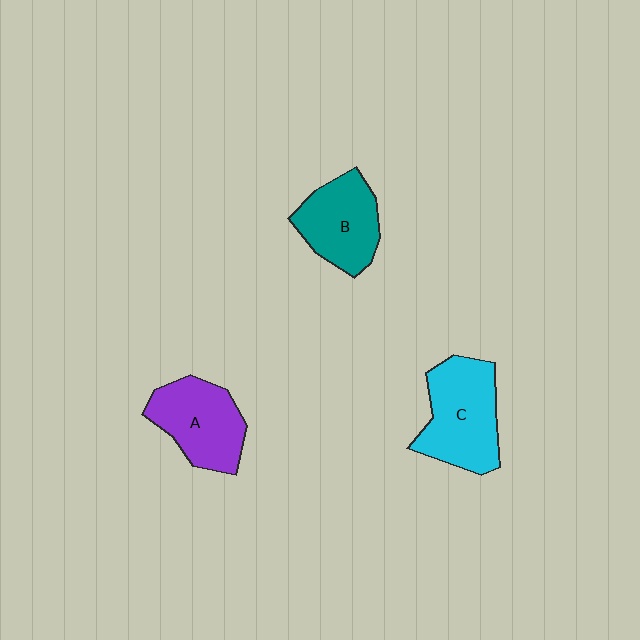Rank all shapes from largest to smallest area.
From largest to smallest: C (cyan), A (purple), B (teal).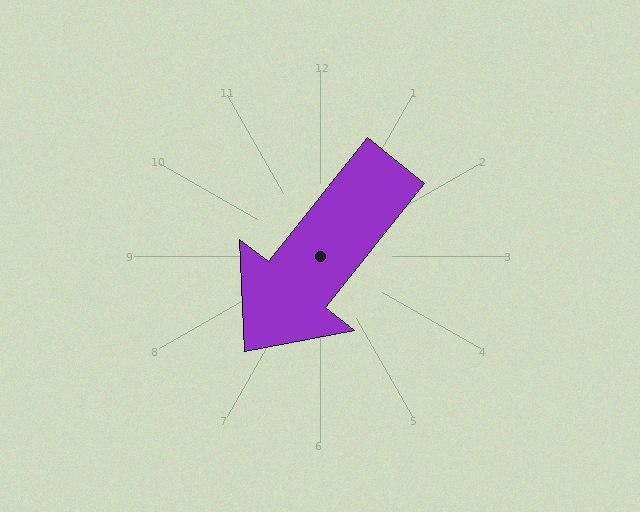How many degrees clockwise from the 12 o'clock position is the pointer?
Approximately 218 degrees.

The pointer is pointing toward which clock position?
Roughly 7 o'clock.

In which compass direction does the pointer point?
Southwest.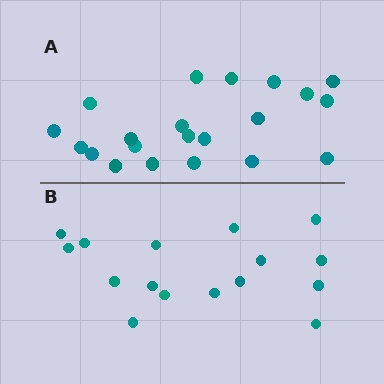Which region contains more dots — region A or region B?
Region A (the top region) has more dots.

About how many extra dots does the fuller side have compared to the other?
Region A has about 5 more dots than region B.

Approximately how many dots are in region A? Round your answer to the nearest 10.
About 20 dots. (The exact count is 21, which rounds to 20.)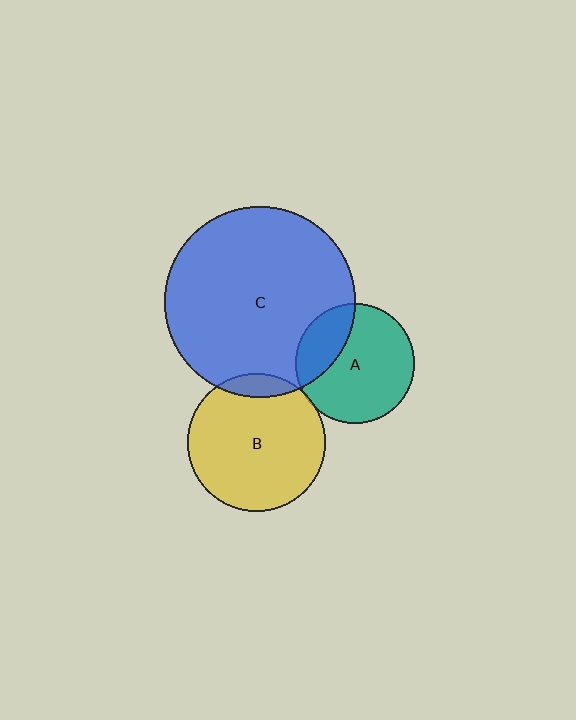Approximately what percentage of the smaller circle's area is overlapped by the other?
Approximately 5%.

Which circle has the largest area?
Circle C (blue).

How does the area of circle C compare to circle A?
Approximately 2.6 times.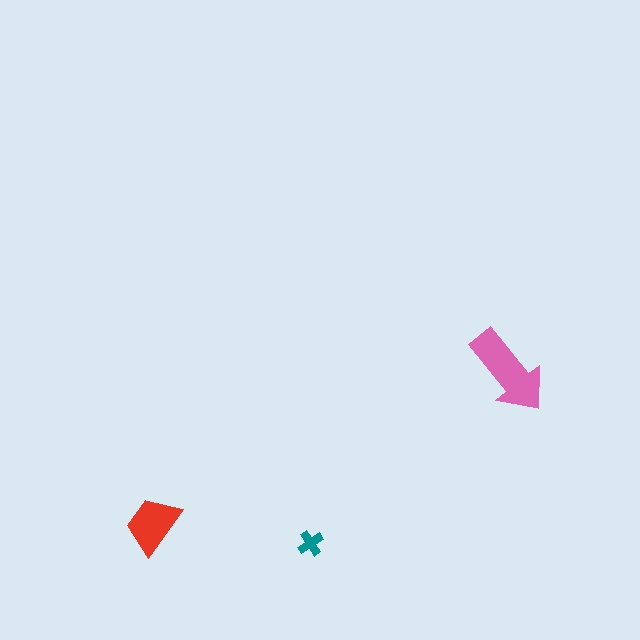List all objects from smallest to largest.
The teal cross, the red trapezoid, the pink arrow.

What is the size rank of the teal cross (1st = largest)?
3rd.